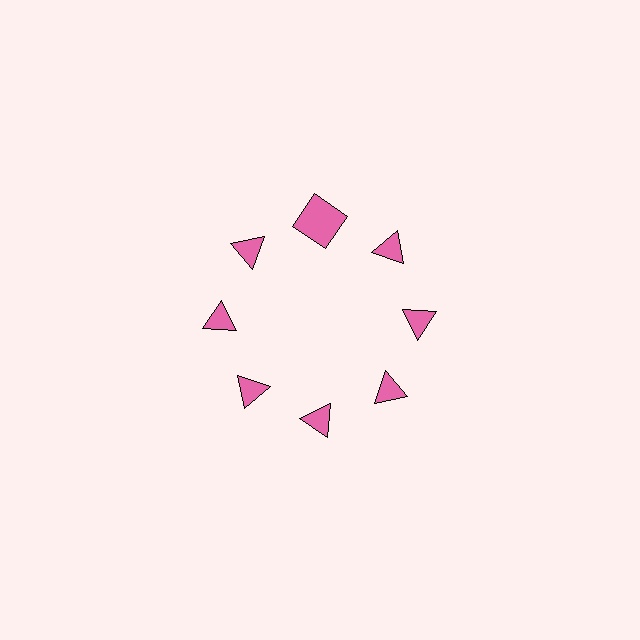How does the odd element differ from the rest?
It has a different shape: square instead of triangle.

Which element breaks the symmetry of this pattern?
The pink square at roughly the 12 o'clock position breaks the symmetry. All other shapes are pink triangles.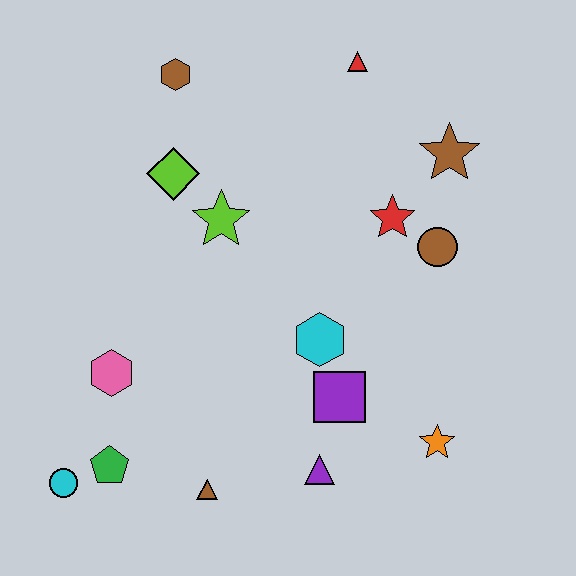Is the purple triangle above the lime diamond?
No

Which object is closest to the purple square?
The cyan hexagon is closest to the purple square.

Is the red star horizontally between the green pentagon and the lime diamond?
No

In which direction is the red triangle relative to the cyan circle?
The red triangle is above the cyan circle.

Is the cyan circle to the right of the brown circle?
No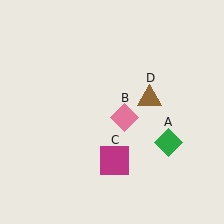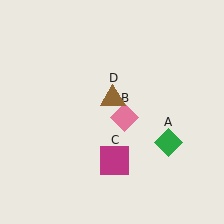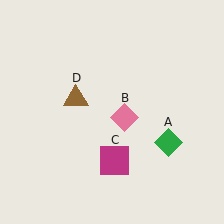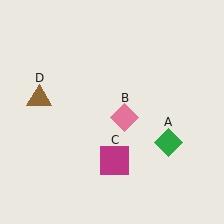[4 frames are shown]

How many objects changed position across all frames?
1 object changed position: brown triangle (object D).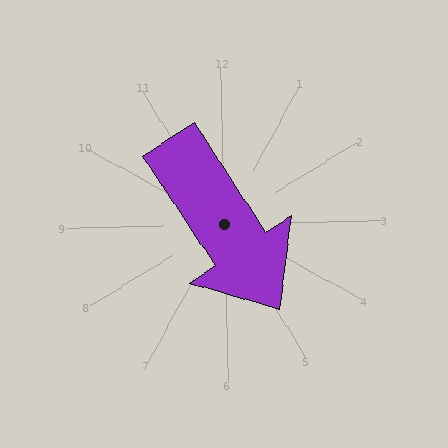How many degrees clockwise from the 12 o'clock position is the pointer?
Approximately 148 degrees.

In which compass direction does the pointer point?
Southeast.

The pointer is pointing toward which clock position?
Roughly 5 o'clock.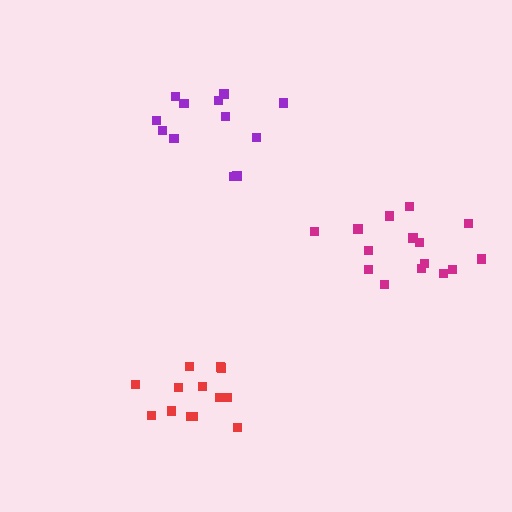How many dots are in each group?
Group 1: 13 dots, Group 2: 12 dots, Group 3: 15 dots (40 total).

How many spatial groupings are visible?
There are 3 spatial groupings.